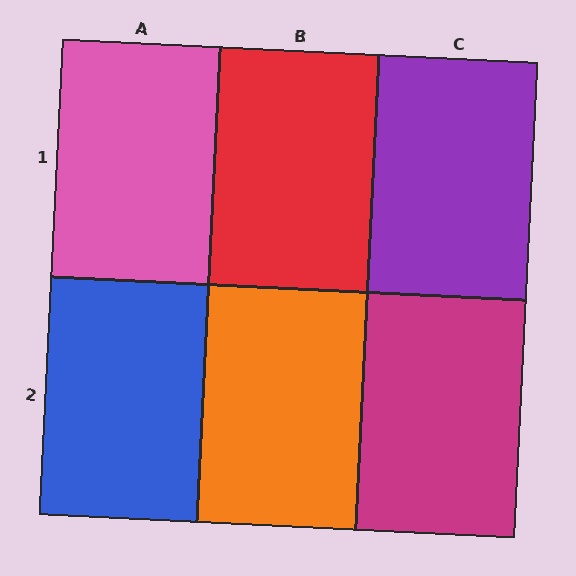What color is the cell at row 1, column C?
Purple.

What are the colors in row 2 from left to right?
Blue, orange, magenta.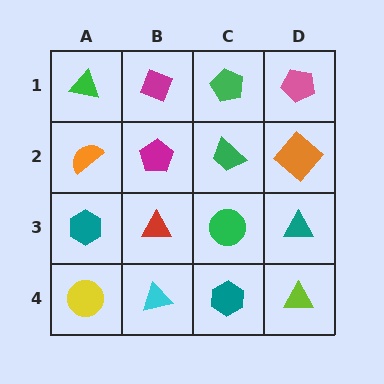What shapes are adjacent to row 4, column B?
A red triangle (row 3, column B), a yellow circle (row 4, column A), a teal hexagon (row 4, column C).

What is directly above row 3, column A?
An orange semicircle.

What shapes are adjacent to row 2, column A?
A green triangle (row 1, column A), a teal hexagon (row 3, column A), a magenta pentagon (row 2, column B).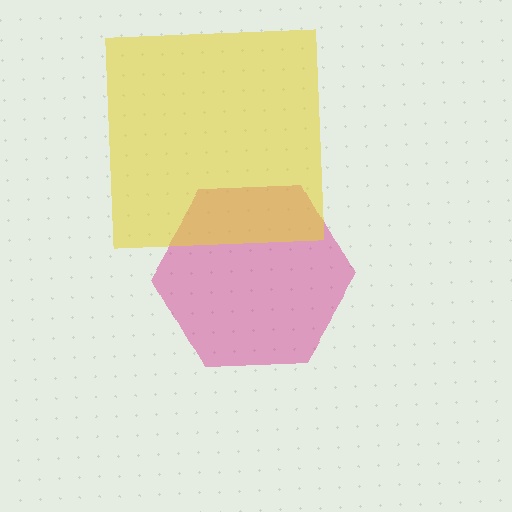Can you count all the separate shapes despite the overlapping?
Yes, there are 2 separate shapes.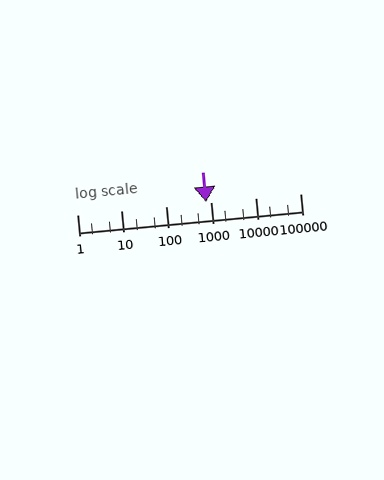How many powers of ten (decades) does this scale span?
The scale spans 5 decades, from 1 to 100000.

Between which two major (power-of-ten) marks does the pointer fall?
The pointer is between 100 and 1000.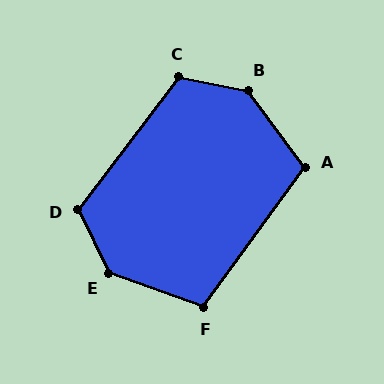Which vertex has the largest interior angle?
B, at approximately 138 degrees.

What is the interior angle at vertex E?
Approximately 136 degrees (obtuse).